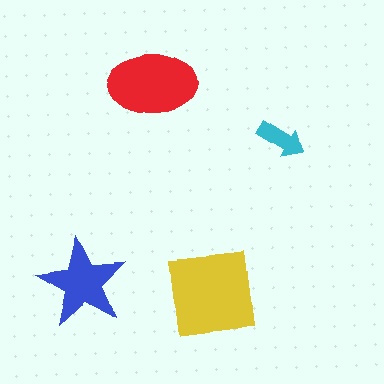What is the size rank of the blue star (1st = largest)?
3rd.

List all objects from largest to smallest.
The yellow square, the red ellipse, the blue star, the cyan arrow.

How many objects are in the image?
There are 4 objects in the image.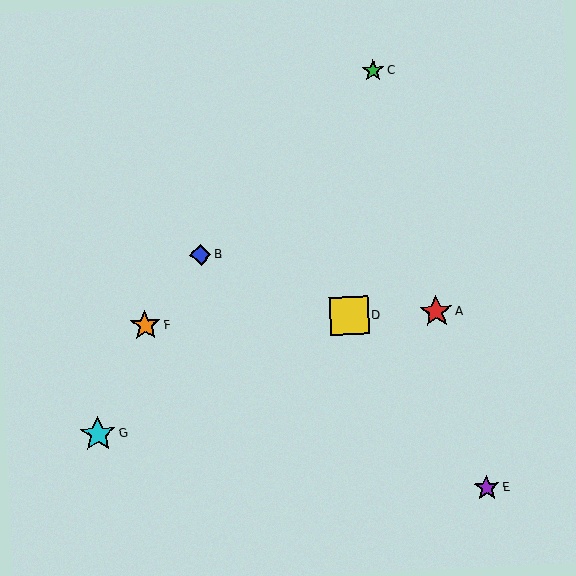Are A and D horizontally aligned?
Yes, both are at y≈312.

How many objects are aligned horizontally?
3 objects (A, D, F) are aligned horizontally.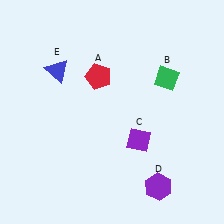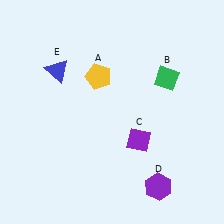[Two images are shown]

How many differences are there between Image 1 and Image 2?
There is 1 difference between the two images.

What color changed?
The pentagon (A) changed from red in Image 1 to yellow in Image 2.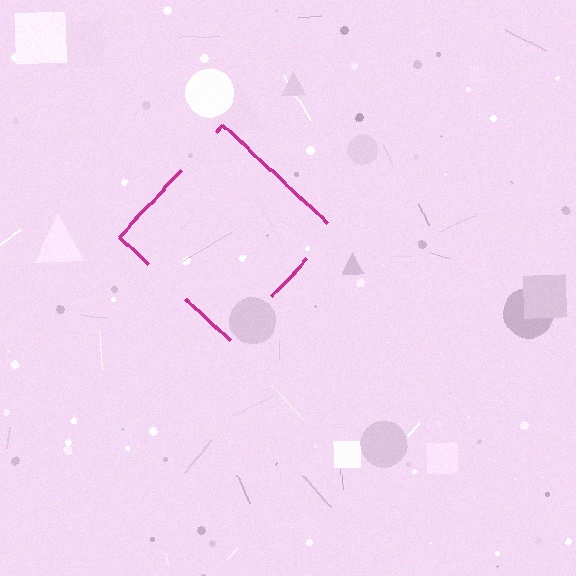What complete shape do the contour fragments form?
The contour fragments form a diamond.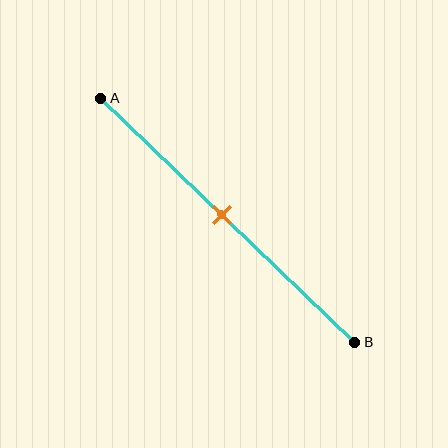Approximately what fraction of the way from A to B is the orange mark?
The orange mark is approximately 50% of the way from A to B.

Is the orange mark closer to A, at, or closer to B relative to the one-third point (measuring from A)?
The orange mark is closer to point B than the one-third point of segment AB.